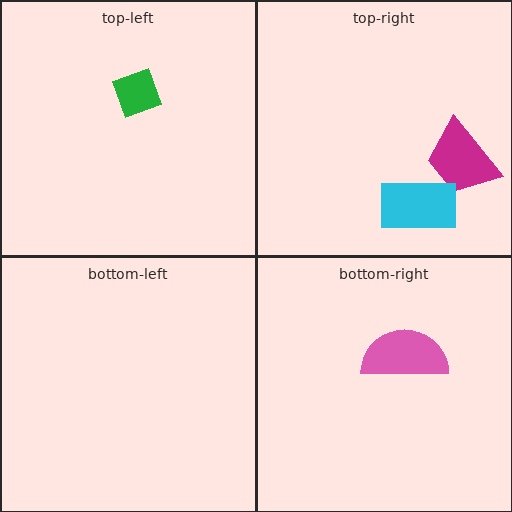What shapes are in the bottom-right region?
The pink semicircle.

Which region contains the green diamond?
The top-left region.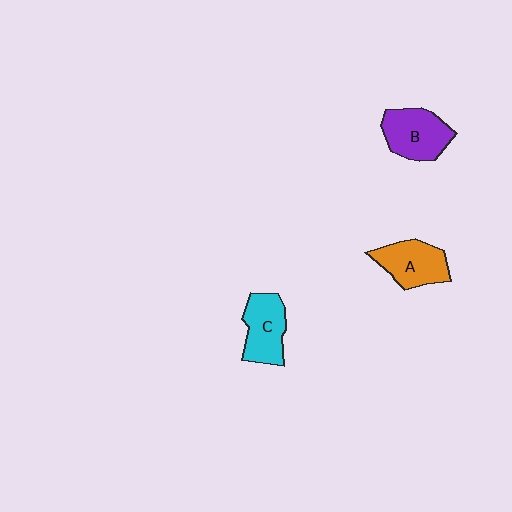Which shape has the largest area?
Shape B (purple).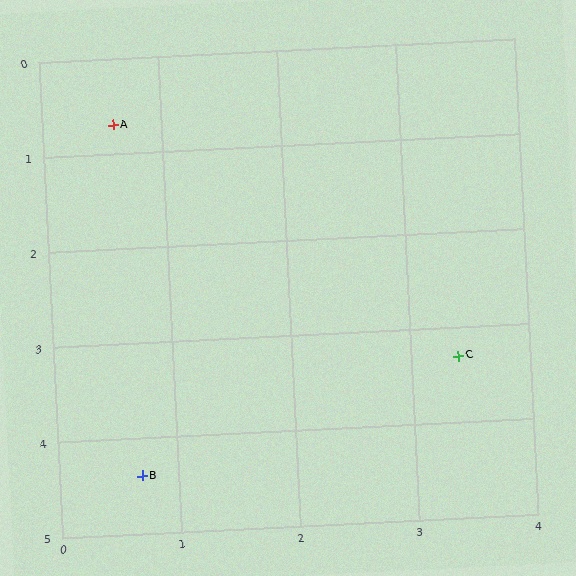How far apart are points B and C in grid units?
Points B and C are about 2.9 grid units apart.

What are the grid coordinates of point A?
Point A is at approximately (0.6, 0.7).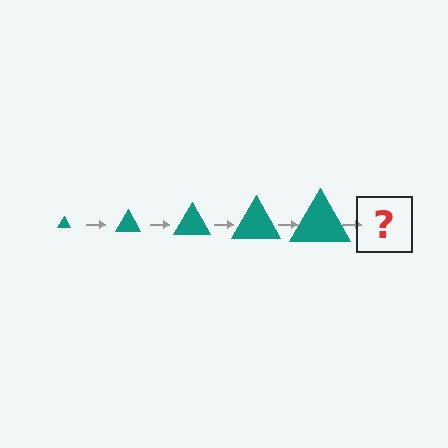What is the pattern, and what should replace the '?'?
The pattern is that the triangle gets progressively larger each step. The '?' should be a teal triangle, larger than the previous one.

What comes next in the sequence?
The next element should be a teal triangle, larger than the previous one.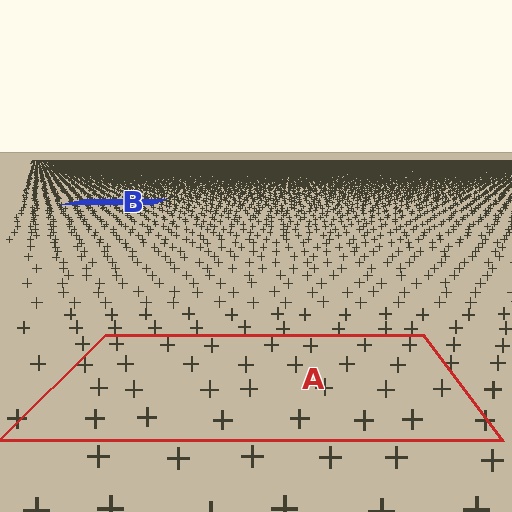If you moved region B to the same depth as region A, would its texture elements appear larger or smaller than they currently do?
They would appear larger. At a closer depth, the same texture elements are projected at a bigger on-screen size.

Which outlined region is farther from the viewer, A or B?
Region B is farther from the viewer — the texture elements inside it appear smaller and more densely packed.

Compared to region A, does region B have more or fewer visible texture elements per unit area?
Region B has more texture elements per unit area — they are packed more densely because it is farther away.